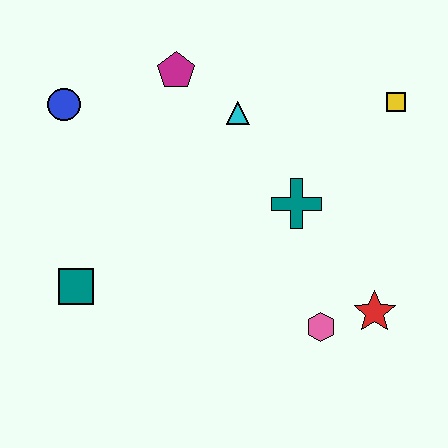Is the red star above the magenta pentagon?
No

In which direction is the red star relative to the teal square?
The red star is to the right of the teal square.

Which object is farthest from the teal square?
The yellow square is farthest from the teal square.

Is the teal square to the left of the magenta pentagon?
Yes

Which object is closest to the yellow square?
The teal cross is closest to the yellow square.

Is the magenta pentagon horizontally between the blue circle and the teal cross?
Yes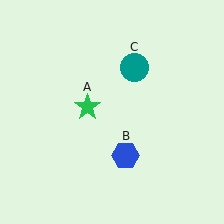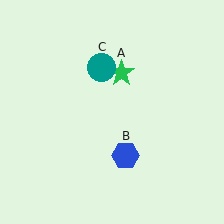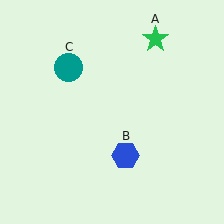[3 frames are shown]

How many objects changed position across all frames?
2 objects changed position: green star (object A), teal circle (object C).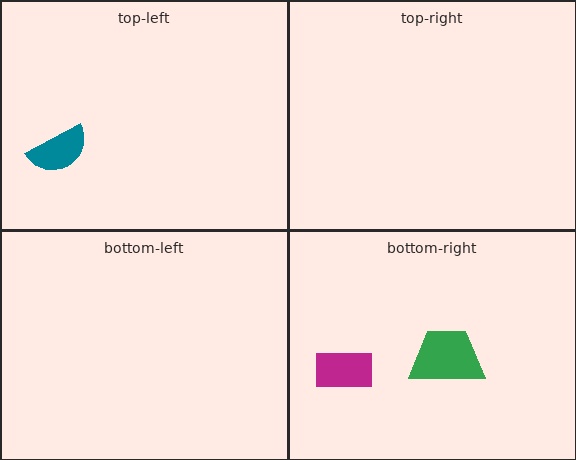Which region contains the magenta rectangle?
The bottom-right region.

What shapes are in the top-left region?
The teal semicircle.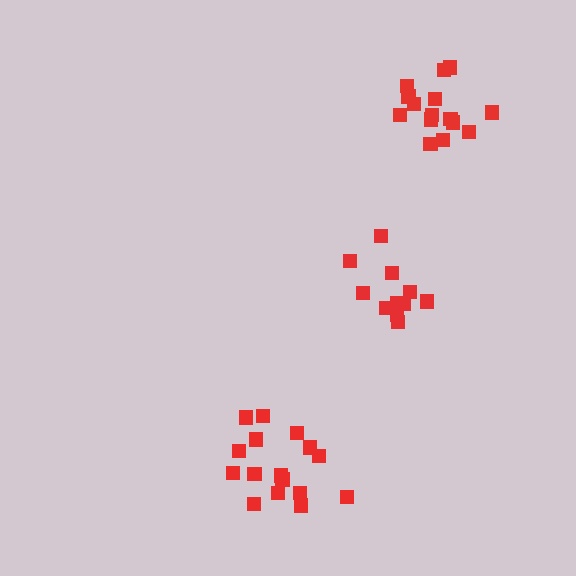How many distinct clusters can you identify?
There are 3 distinct clusters.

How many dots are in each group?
Group 1: 16 dots, Group 2: 11 dots, Group 3: 15 dots (42 total).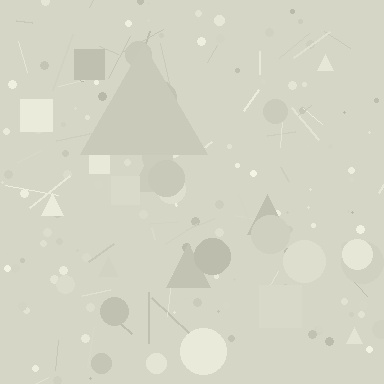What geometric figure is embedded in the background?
A triangle is embedded in the background.